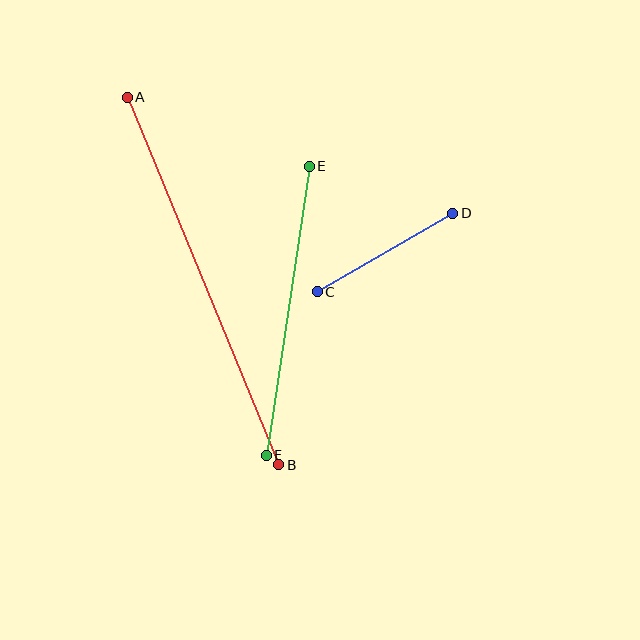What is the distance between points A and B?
The distance is approximately 398 pixels.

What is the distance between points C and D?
The distance is approximately 157 pixels.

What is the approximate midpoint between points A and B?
The midpoint is at approximately (203, 281) pixels.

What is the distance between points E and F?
The distance is approximately 292 pixels.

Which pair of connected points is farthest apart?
Points A and B are farthest apart.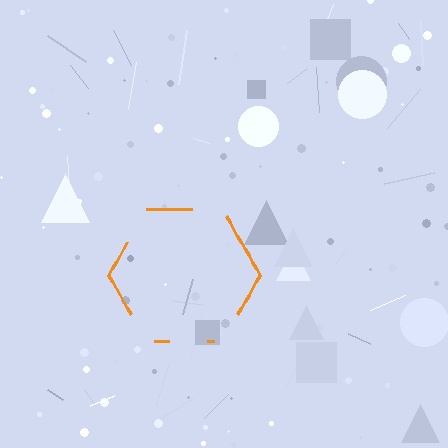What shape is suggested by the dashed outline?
The dashed outline suggests a hexagon.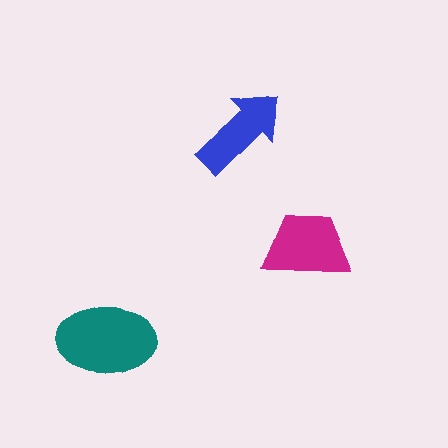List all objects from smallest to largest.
The blue arrow, the magenta trapezoid, the teal ellipse.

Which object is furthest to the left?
The teal ellipse is leftmost.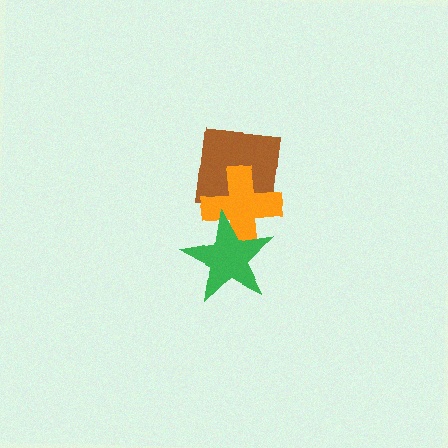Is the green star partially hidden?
No, no other shape covers it.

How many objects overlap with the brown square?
1 object overlaps with the brown square.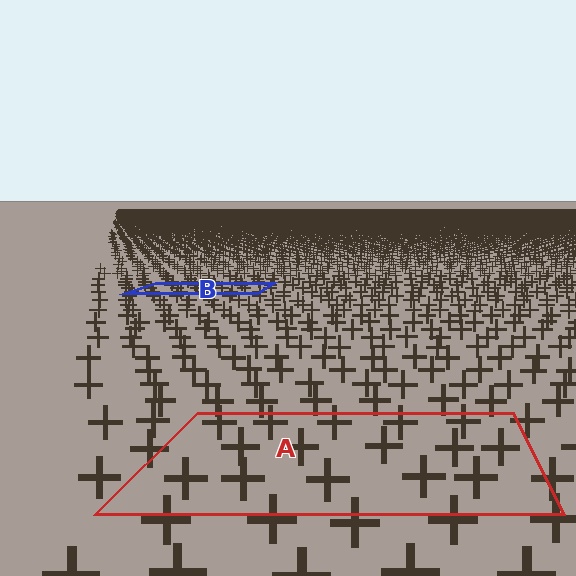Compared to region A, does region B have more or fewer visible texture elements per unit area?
Region B has more texture elements per unit area — they are packed more densely because it is farther away.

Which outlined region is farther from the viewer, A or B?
Region B is farther from the viewer — the texture elements inside it appear smaller and more densely packed.